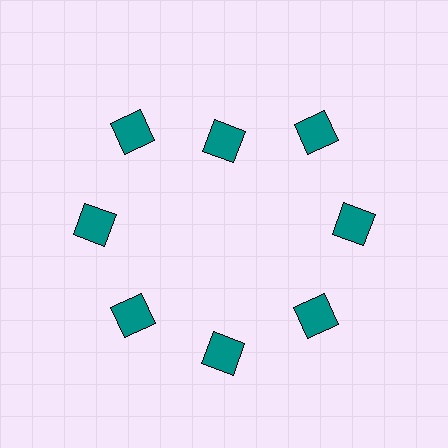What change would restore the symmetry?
The symmetry would be restored by moving it outward, back onto the ring so that all 8 squares sit at equal angles and equal distance from the center.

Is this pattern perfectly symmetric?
No. The 8 teal squares are arranged in a ring, but one element near the 12 o'clock position is pulled inward toward the center, breaking the 8-fold rotational symmetry.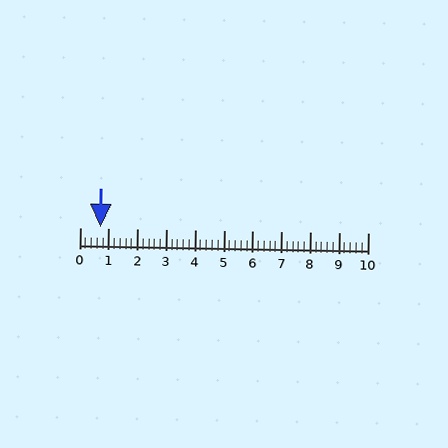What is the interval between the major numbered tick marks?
The major tick marks are spaced 1 units apart.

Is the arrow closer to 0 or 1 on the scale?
The arrow is closer to 1.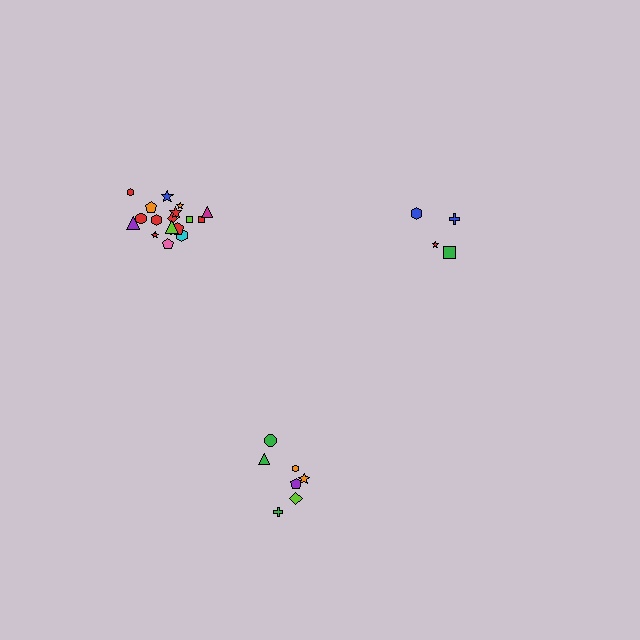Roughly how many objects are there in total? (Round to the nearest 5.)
Roughly 30 objects in total.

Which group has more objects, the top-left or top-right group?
The top-left group.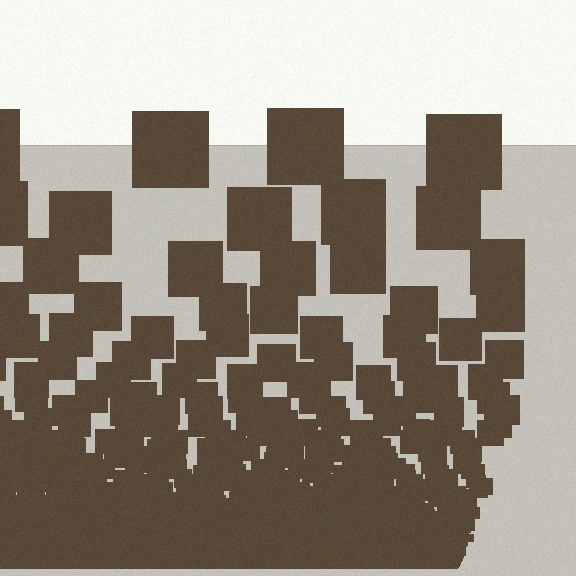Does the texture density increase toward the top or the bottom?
Density increases toward the bottom.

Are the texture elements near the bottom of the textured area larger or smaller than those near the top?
Smaller. The gradient is inverted — elements near the bottom are smaller and denser.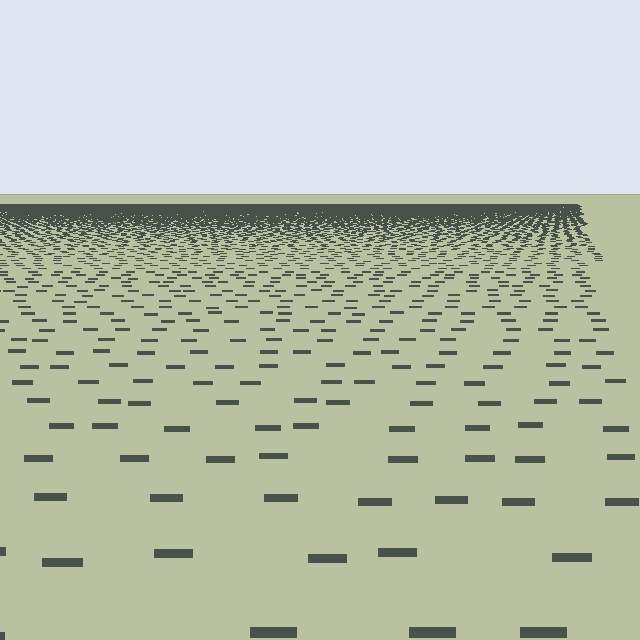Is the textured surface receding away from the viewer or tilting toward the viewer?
The surface is receding away from the viewer. Texture elements get smaller and denser toward the top.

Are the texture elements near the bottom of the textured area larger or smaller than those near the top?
Larger. Near the bottom, elements are closer to the viewer and appear at a bigger on-screen size.